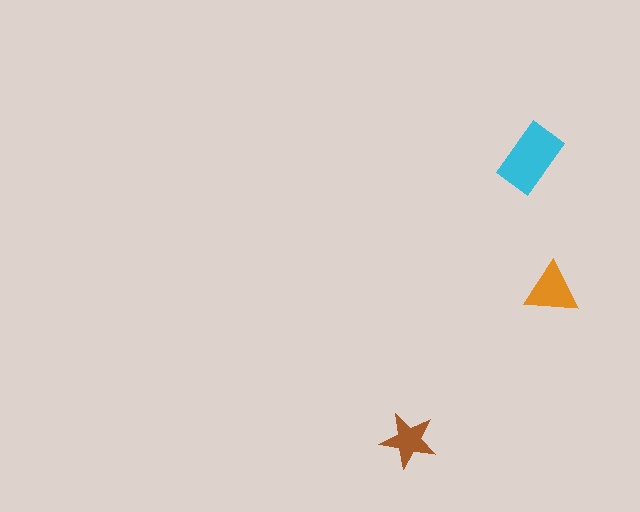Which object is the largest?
The cyan rectangle.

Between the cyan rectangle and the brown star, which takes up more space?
The cyan rectangle.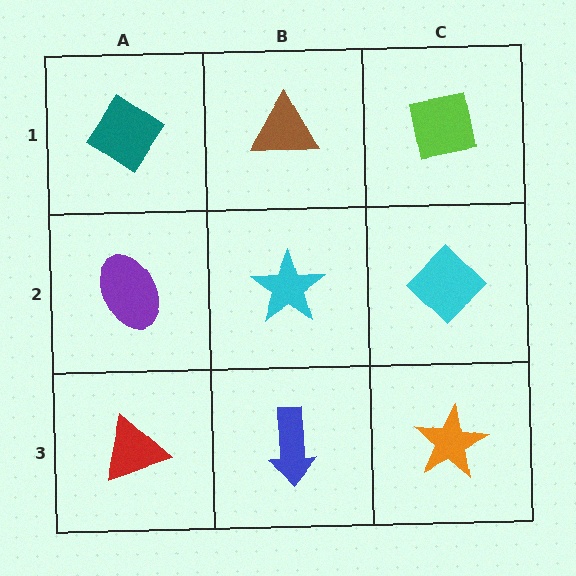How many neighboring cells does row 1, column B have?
3.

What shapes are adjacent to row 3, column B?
A cyan star (row 2, column B), a red triangle (row 3, column A), an orange star (row 3, column C).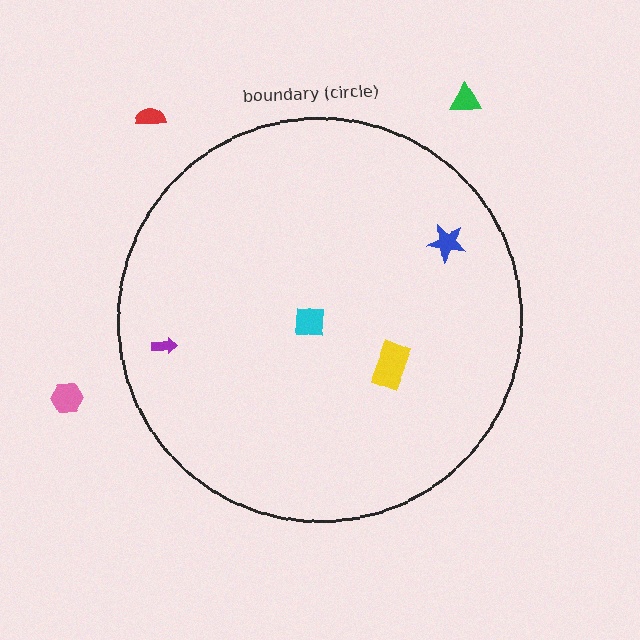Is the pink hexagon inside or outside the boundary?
Outside.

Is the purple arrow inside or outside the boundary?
Inside.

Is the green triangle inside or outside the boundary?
Outside.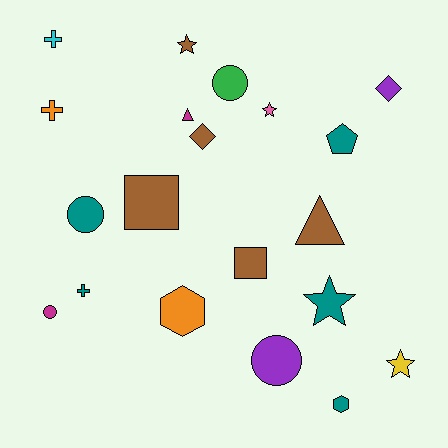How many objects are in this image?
There are 20 objects.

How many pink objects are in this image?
There is 1 pink object.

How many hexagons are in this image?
There are 2 hexagons.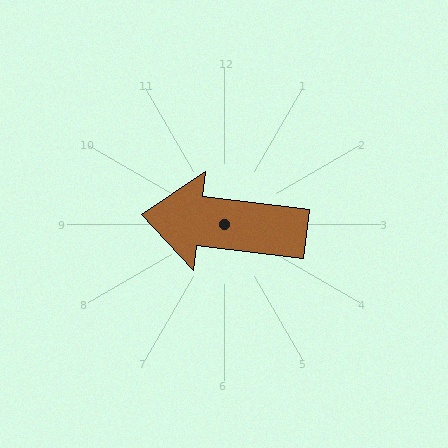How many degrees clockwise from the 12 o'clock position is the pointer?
Approximately 277 degrees.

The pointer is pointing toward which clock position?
Roughly 9 o'clock.